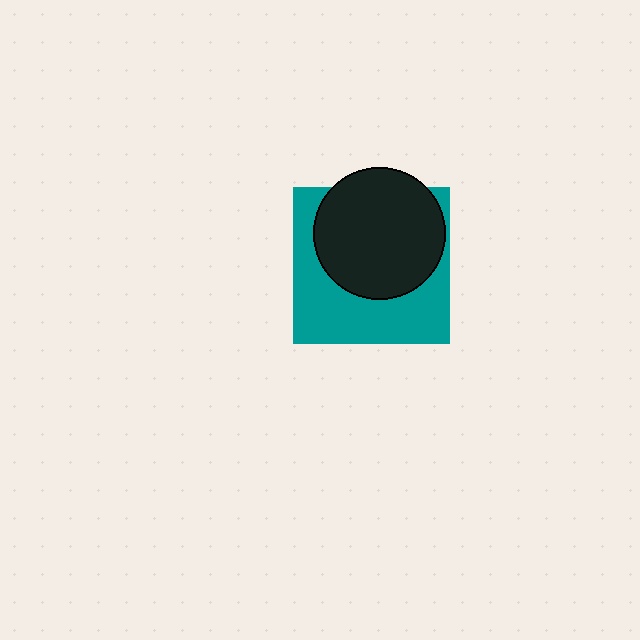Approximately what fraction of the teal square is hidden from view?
Roughly 51% of the teal square is hidden behind the black circle.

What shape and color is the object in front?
The object in front is a black circle.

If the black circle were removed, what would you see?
You would see the complete teal square.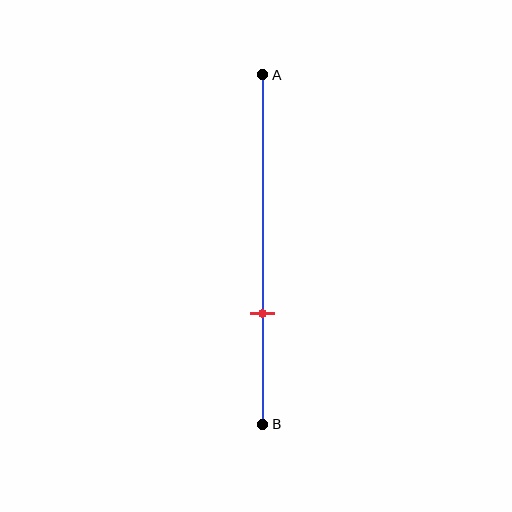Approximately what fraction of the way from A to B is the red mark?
The red mark is approximately 70% of the way from A to B.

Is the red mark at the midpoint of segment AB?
No, the mark is at about 70% from A, not at the 50% midpoint.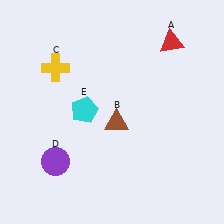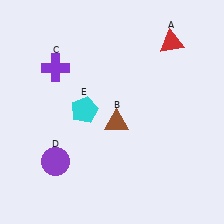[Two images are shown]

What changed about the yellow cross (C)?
In Image 1, C is yellow. In Image 2, it changed to purple.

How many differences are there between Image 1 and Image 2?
There is 1 difference between the two images.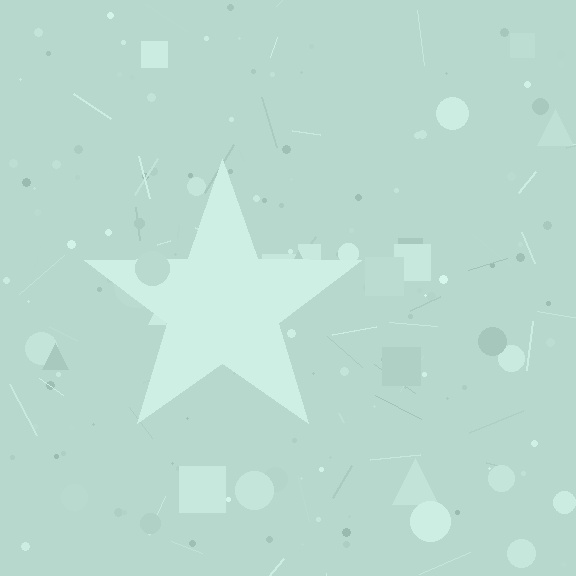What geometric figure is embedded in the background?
A star is embedded in the background.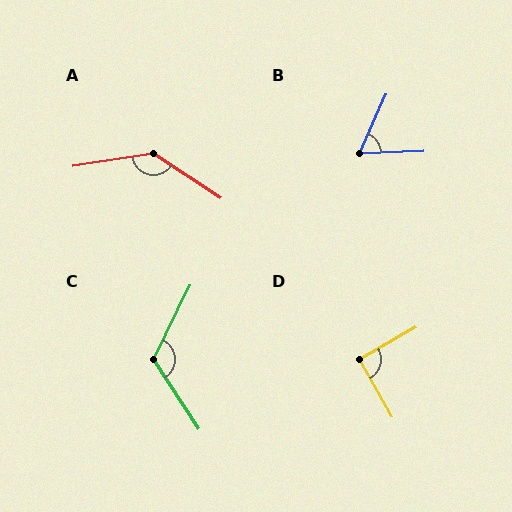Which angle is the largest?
A, at approximately 138 degrees.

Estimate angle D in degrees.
Approximately 90 degrees.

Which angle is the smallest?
B, at approximately 64 degrees.